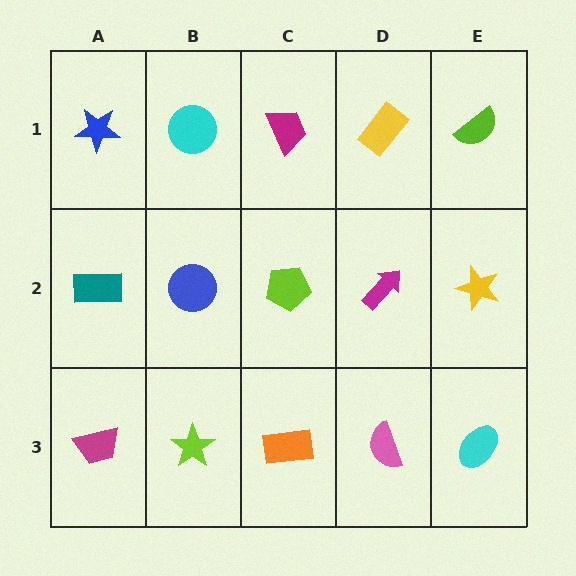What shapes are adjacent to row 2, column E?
A lime semicircle (row 1, column E), a cyan ellipse (row 3, column E), a magenta arrow (row 2, column D).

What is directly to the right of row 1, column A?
A cyan circle.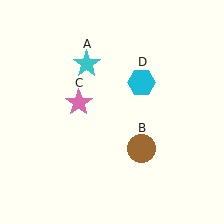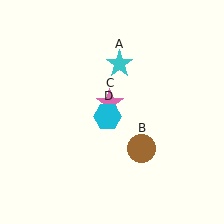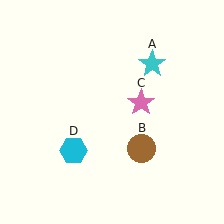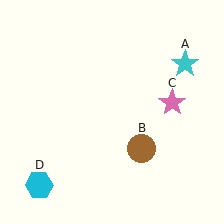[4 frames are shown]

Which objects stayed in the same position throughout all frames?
Brown circle (object B) remained stationary.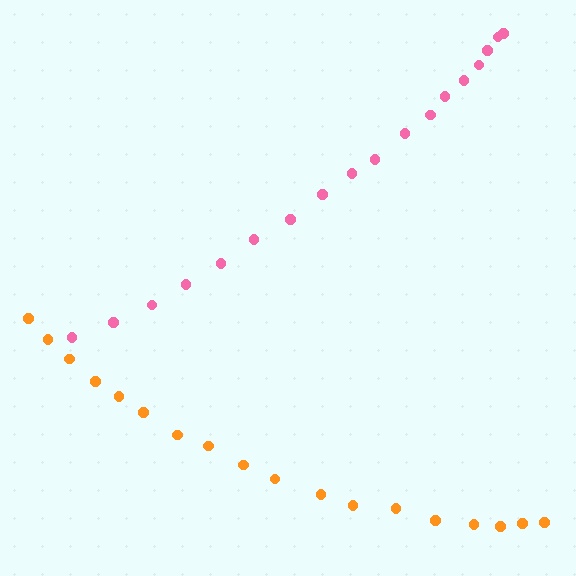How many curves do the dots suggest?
There are 2 distinct paths.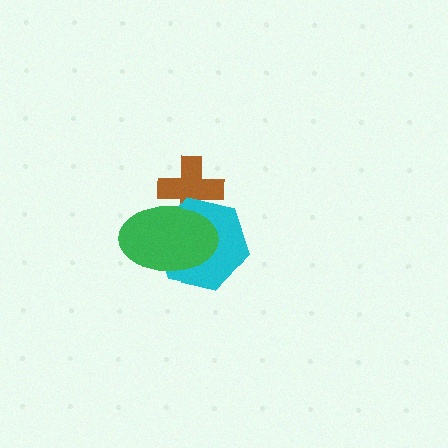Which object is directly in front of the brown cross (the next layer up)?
The cyan hexagon is directly in front of the brown cross.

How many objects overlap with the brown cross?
2 objects overlap with the brown cross.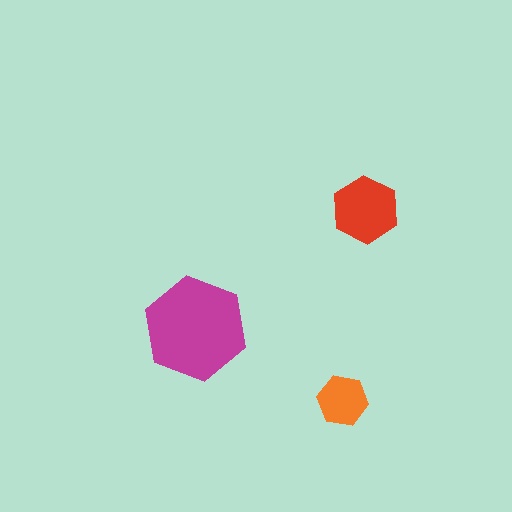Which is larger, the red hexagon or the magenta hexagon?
The magenta one.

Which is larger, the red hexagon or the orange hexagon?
The red one.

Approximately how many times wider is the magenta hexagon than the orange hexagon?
About 2 times wider.